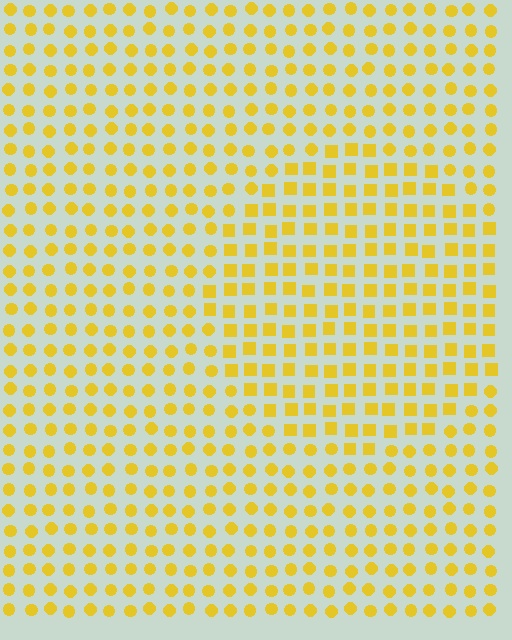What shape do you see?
I see a circle.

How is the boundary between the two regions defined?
The boundary is defined by a change in element shape: squares inside vs. circles outside. All elements share the same color and spacing.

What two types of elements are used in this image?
The image uses squares inside the circle region and circles outside it.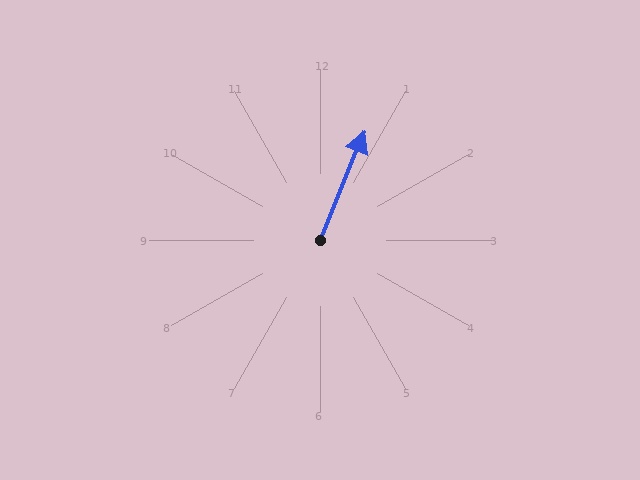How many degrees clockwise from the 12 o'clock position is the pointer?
Approximately 22 degrees.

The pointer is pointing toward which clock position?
Roughly 1 o'clock.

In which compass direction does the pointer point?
North.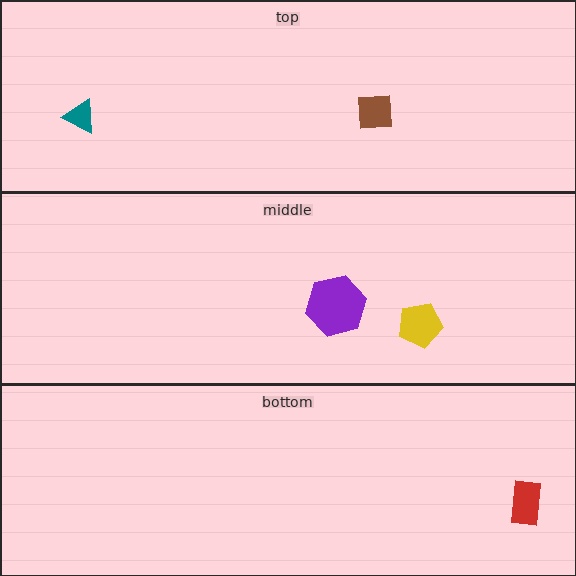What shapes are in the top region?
The brown square, the teal triangle.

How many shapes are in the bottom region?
1.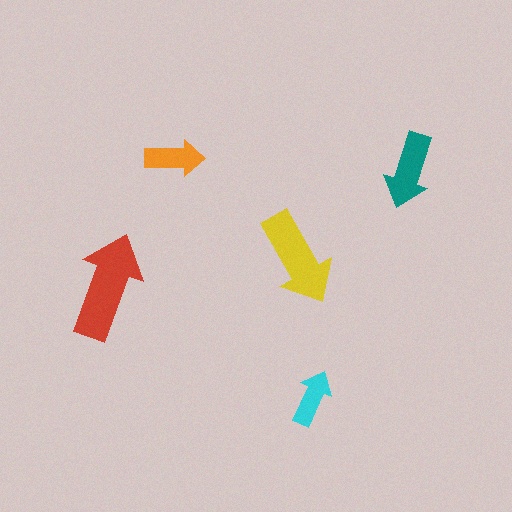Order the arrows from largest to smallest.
the red one, the yellow one, the teal one, the orange one, the cyan one.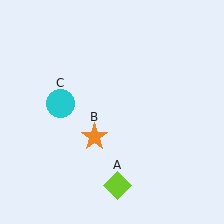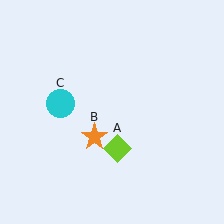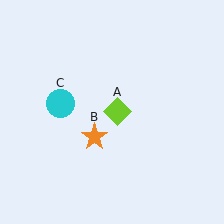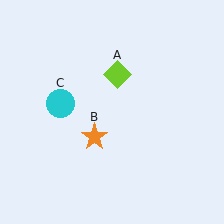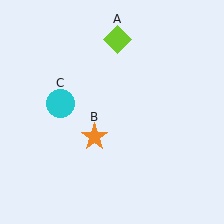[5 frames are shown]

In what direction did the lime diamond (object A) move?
The lime diamond (object A) moved up.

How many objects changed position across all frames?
1 object changed position: lime diamond (object A).